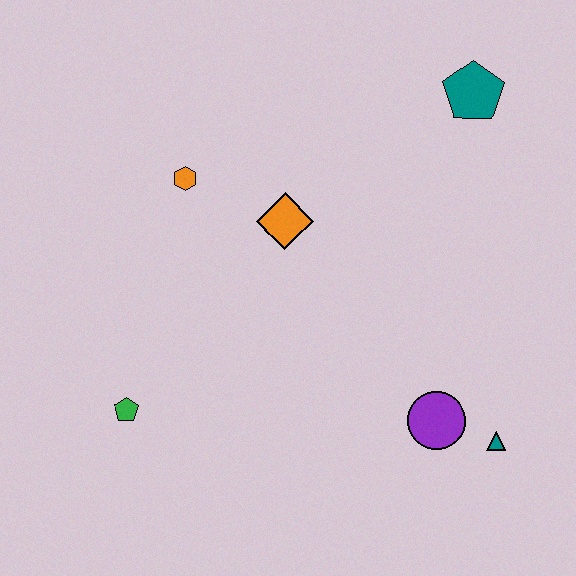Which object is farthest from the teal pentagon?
The green pentagon is farthest from the teal pentagon.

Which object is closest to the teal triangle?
The purple circle is closest to the teal triangle.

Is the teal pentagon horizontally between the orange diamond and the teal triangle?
Yes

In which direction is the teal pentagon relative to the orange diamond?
The teal pentagon is to the right of the orange diamond.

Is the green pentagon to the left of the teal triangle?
Yes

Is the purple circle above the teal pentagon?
No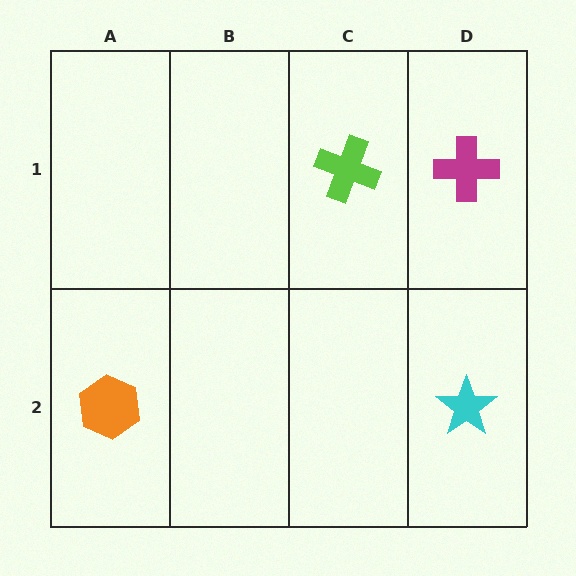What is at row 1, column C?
A lime cross.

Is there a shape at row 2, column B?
No, that cell is empty.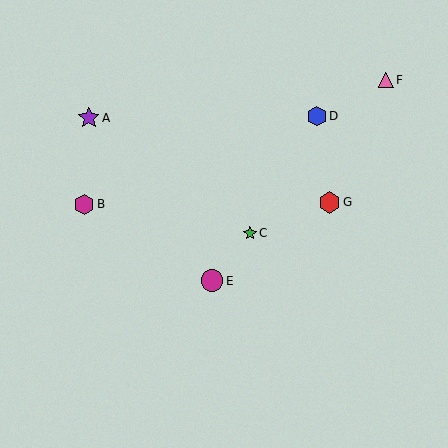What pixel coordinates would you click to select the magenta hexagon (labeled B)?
Click at (84, 204) to select the magenta hexagon B.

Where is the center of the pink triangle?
The center of the pink triangle is at (386, 80).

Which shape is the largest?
The red hexagon (labeled G) is the largest.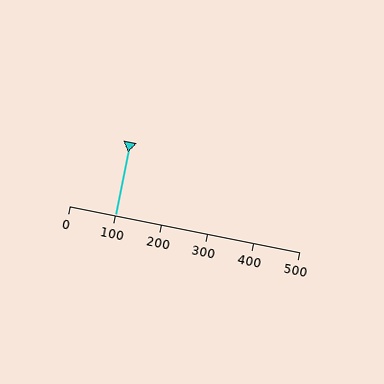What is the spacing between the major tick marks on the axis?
The major ticks are spaced 100 apart.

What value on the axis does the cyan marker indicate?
The marker indicates approximately 100.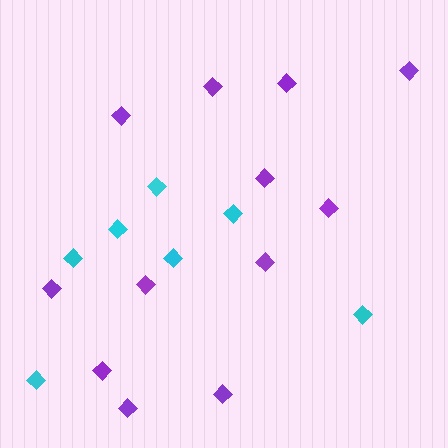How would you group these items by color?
There are 2 groups: one group of purple diamonds (12) and one group of cyan diamonds (7).